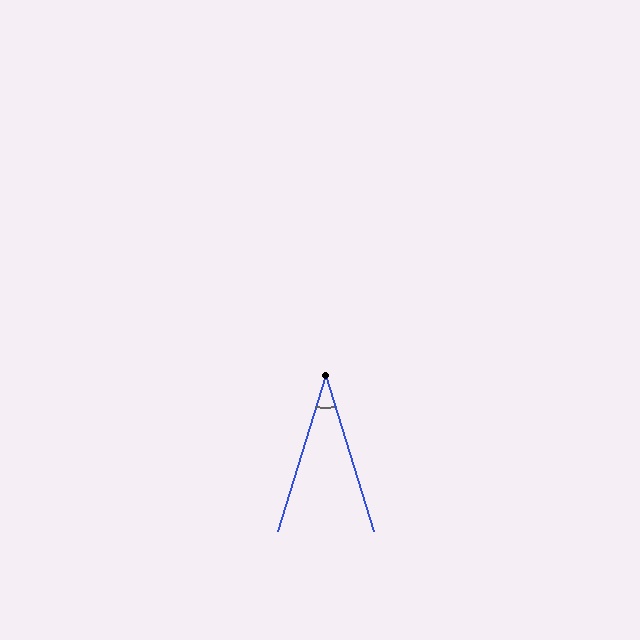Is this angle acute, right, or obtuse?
It is acute.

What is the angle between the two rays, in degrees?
Approximately 34 degrees.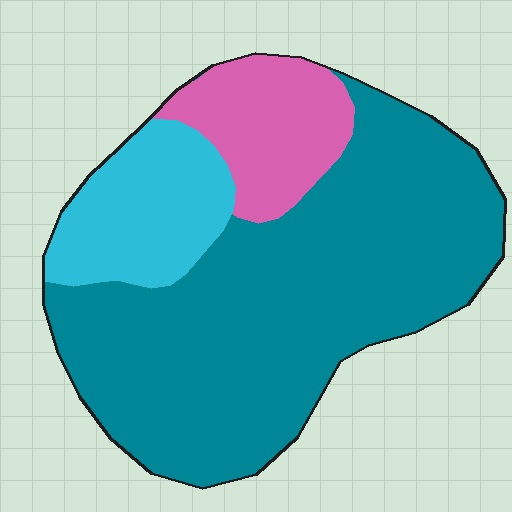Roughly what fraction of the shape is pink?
Pink covers about 15% of the shape.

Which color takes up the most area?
Teal, at roughly 70%.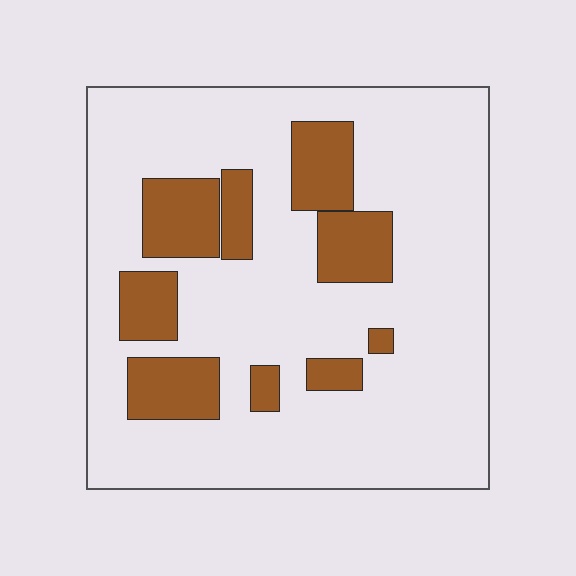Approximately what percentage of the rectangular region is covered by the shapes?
Approximately 20%.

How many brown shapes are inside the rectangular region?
9.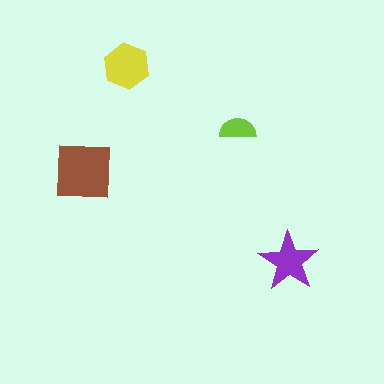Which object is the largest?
The brown square.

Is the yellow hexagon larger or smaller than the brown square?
Smaller.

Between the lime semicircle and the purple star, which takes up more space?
The purple star.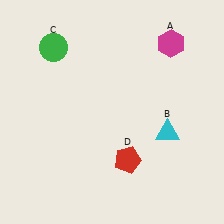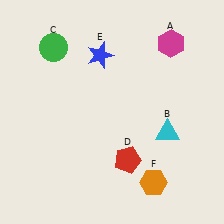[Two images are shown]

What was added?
A blue star (E), an orange hexagon (F) were added in Image 2.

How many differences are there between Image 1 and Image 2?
There are 2 differences between the two images.